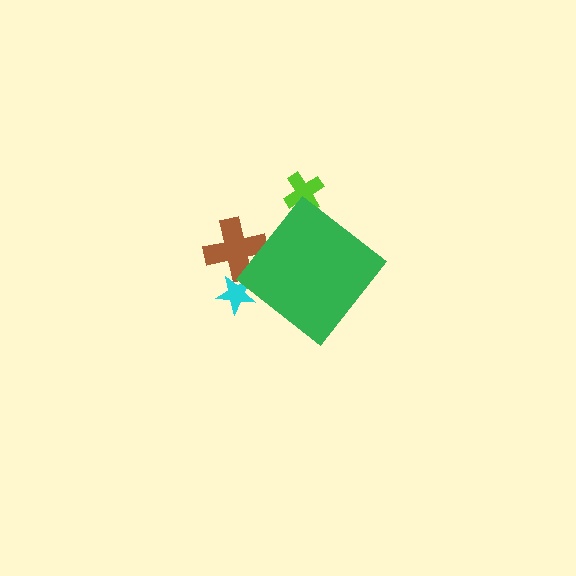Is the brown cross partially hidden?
Yes, the brown cross is partially hidden behind the green diamond.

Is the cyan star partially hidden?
Yes, the cyan star is partially hidden behind the green diamond.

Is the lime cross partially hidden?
Yes, the lime cross is partially hidden behind the green diamond.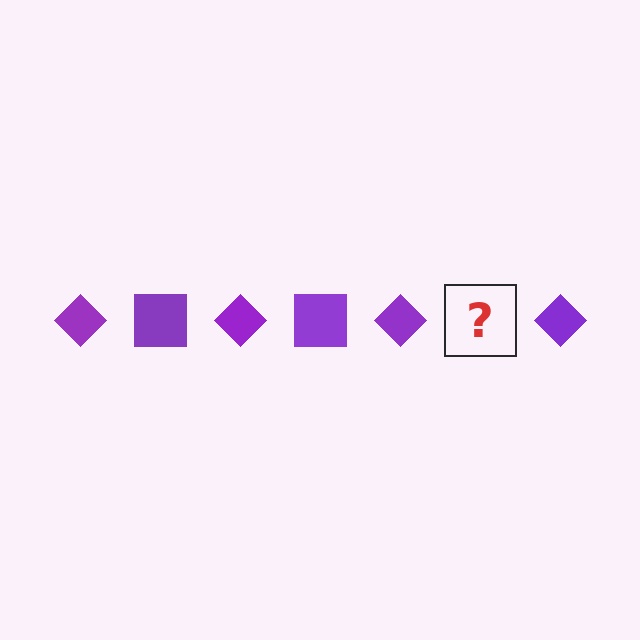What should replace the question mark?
The question mark should be replaced with a purple square.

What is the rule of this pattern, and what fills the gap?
The rule is that the pattern cycles through diamond, square shapes in purple. The gap should be filled with a purple square.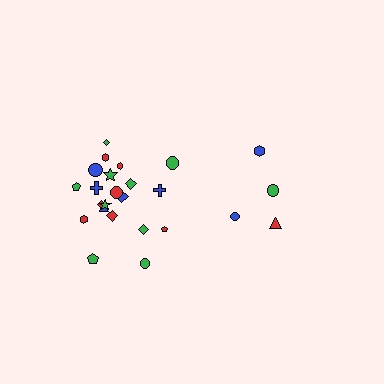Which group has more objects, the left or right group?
The left group.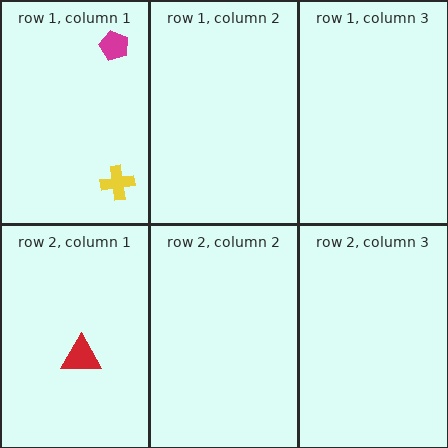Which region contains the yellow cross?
The row 1, column 1 region.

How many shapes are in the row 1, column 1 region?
2.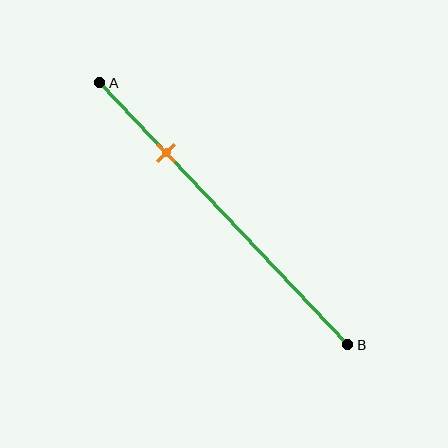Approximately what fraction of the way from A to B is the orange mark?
The orange mark is approximately 25% of the way from A to B.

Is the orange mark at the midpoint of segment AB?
No, the mark is at about 25% from A, not at the 50% midpoint.